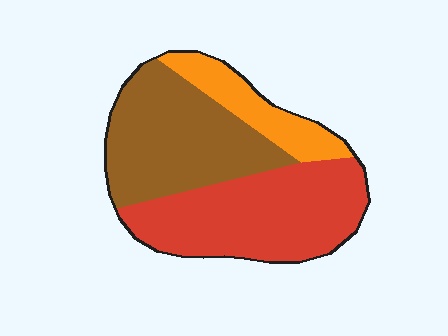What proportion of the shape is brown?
Brown takes up about two fifths (2/5) of the shape.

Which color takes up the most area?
Red, at roughly 45%.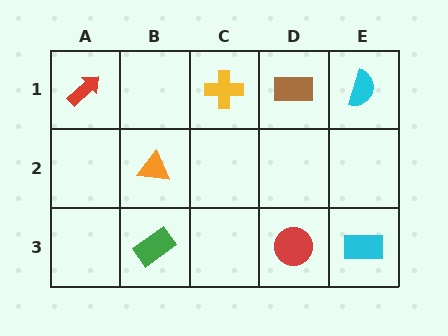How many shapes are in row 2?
1 shape.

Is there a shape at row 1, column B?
No, that cell is empty.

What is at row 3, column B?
A green rectangle.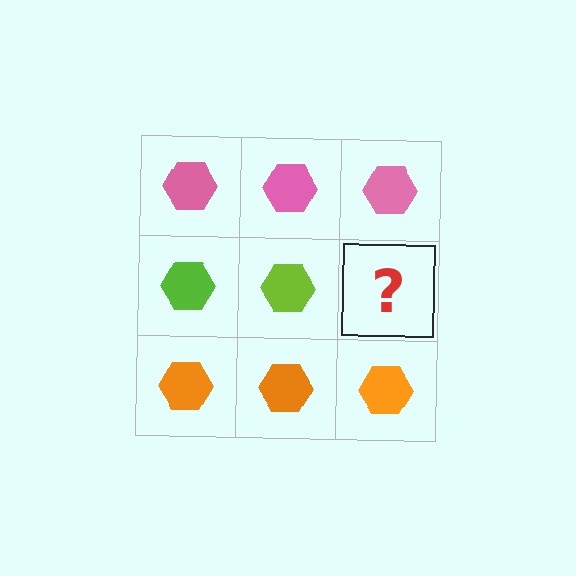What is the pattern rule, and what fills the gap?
The rule is that each row has a consistent color. The gap should be filled with a lime hexagon.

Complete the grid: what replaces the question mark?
The question mark should be replaced with a lime hexagon.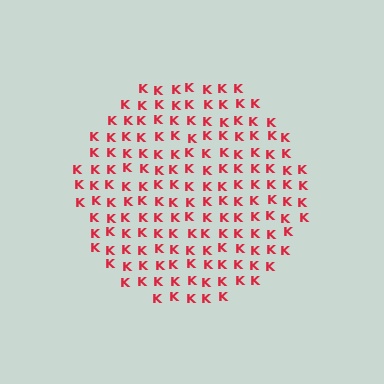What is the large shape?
The large shape is a circle.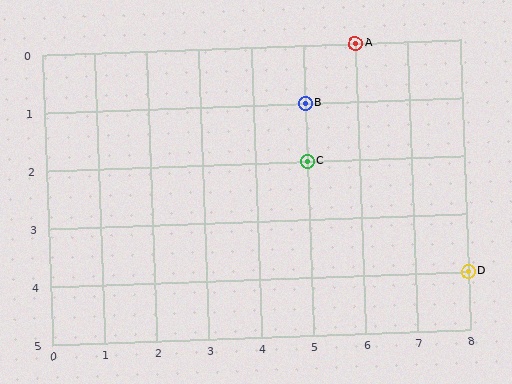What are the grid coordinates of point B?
Point B is at grid coordinates (5, 1).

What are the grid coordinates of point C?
Point C is at grid coordinates (5, 2).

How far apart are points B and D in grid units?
Points B and D are 3 columns and 3 rows apart (about 4.2 grid units diagonally).